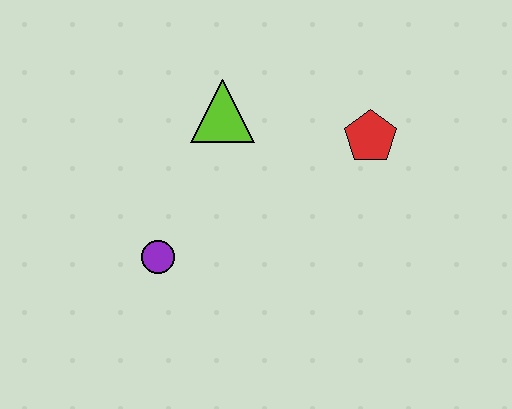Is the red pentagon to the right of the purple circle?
Yes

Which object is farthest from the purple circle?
The red pentagon is farthest from the purple circle.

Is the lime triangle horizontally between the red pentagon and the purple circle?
Yes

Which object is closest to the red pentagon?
The lime triangle is closest to the red pentagon.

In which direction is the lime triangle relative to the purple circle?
The lime triangle is above the purple circle.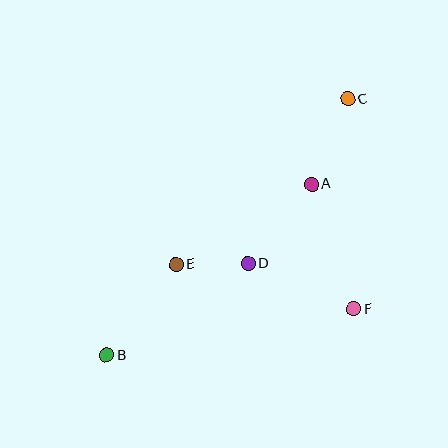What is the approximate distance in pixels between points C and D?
The distance between C and D is approximately 193 pixels.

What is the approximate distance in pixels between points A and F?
The distance between A and F is approximately 131 pixels.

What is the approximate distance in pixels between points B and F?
The distance between B and F is approximately 251 pixels.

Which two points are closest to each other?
Points D and E are closest to each other.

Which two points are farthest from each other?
Points B and C are farthest from each other.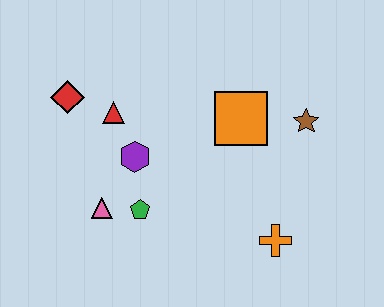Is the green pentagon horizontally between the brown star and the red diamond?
Yes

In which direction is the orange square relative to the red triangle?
The orange square is to the right of the red triangle.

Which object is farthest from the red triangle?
The orange cross is farthest from the red triangle.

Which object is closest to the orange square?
The brown star is closest to the orange square.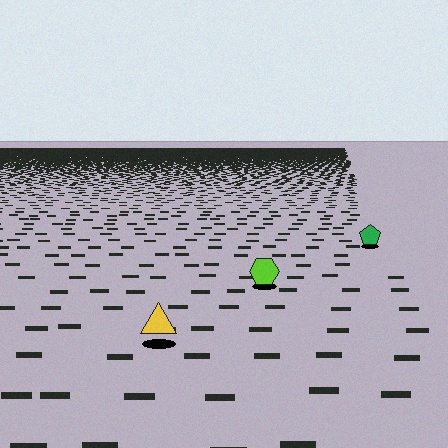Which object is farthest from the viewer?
The green pentagon is farthest from the viewer. It appears smaller and the ground texture around it is denser.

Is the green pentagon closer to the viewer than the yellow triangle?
No. The yellow triangle is closer — you can tell from the texture gradient: the ground texture is coarser near it.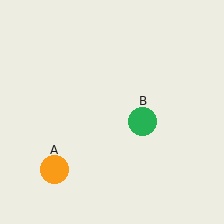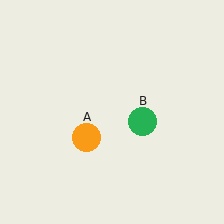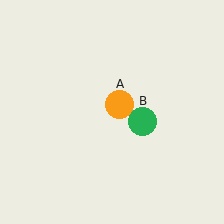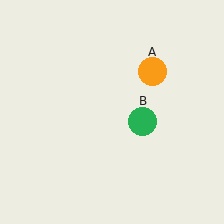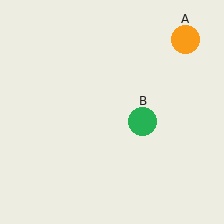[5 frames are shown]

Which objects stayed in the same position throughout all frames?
Green circle (object B) remained stationary.